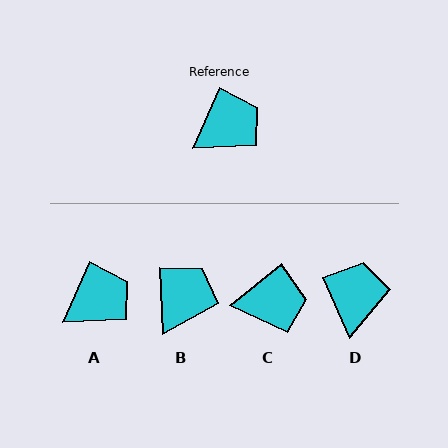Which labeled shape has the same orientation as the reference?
A.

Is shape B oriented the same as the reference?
No, it is off by about 26 degrees.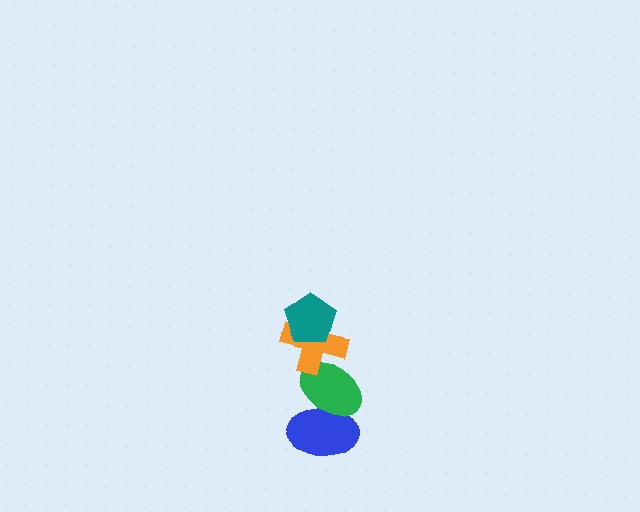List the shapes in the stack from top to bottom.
From top to bottom: the teal pentagon, the orange cross, the green ellipse, the blue ellipse.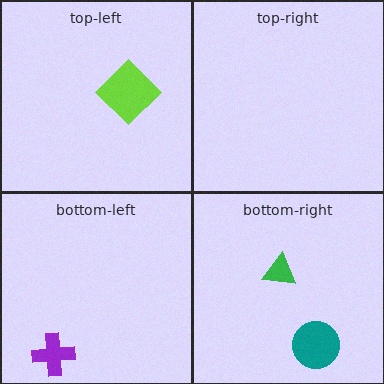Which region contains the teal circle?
The bottom-right region.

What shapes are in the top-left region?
The lime diamond.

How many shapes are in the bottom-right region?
2.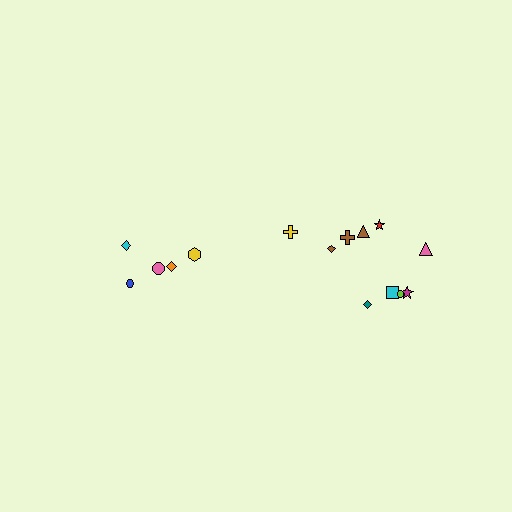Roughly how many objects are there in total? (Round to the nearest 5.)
Roughly 15 objects in total.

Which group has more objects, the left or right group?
The right group.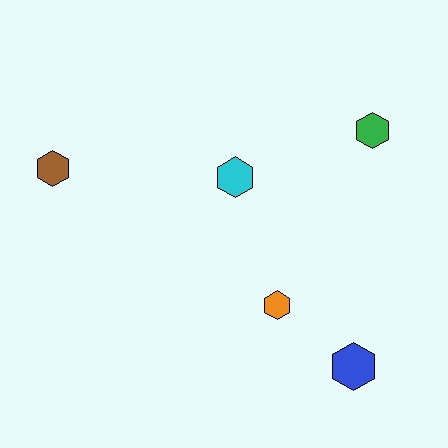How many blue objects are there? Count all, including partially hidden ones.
There is 1 blue object.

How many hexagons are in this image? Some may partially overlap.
There are 5 hexagons.